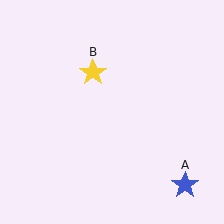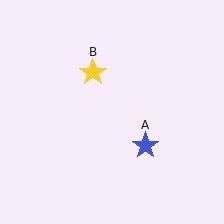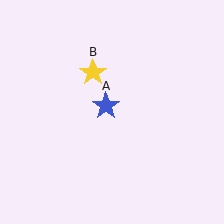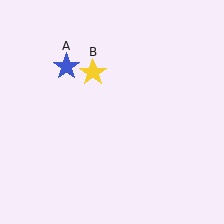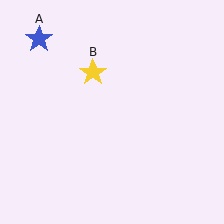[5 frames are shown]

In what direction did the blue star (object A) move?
The blue star (object A) moved up and to the left.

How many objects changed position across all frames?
1 object changed position: blue star (object A).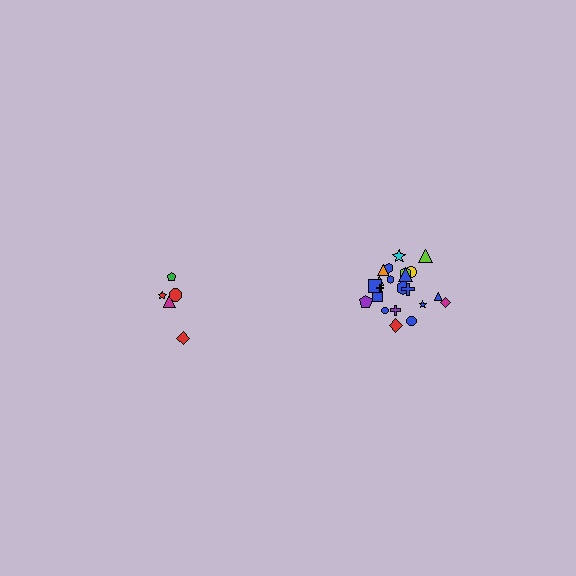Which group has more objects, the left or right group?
The right group.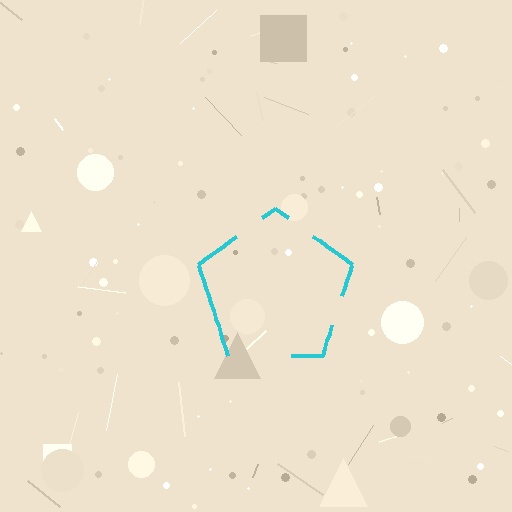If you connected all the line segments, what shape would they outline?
They would outline a pentagon.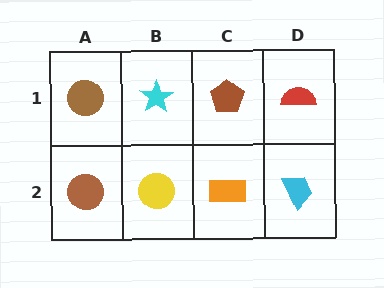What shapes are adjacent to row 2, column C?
A brown pentagon (row 1, column C), a yellow circle (row 2, column B), a cyan trapezoid (row 2, column D).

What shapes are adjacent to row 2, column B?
A cyan star (row 1, column B), a brown circle (row 2, column A), an orange rectangle (row 2, column C).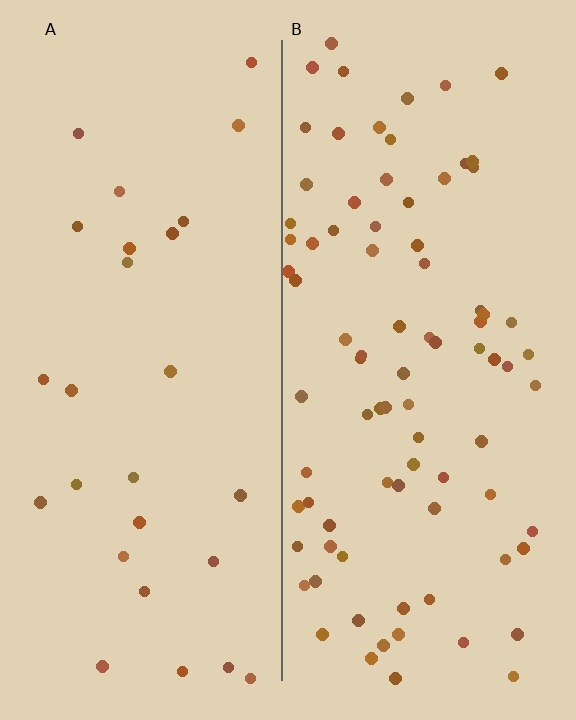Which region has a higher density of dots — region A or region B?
B (the right).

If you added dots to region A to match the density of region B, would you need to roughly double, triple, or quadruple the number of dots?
Approximately triple.